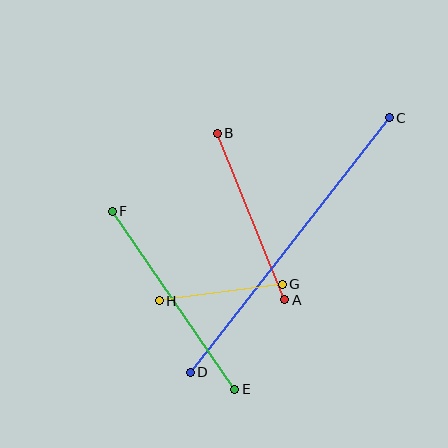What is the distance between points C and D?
The distance is approximately 323 pixels.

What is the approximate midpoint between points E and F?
The midpoint is at approximately (173, 300) pixels.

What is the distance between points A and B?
The distance is approximately 180 pixels.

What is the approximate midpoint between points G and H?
The midpoint is at approximately (221, 293) pixels.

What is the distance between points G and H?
The distance is approximately 124 pixels.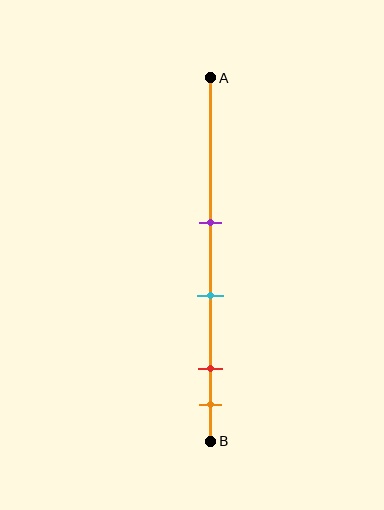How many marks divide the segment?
There are 4 marks dividing the segment.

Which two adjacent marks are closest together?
The red and orange marks are the closest adjacent pair.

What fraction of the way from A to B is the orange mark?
The orange mark is approximately 90% (0.9) of the way from A to B.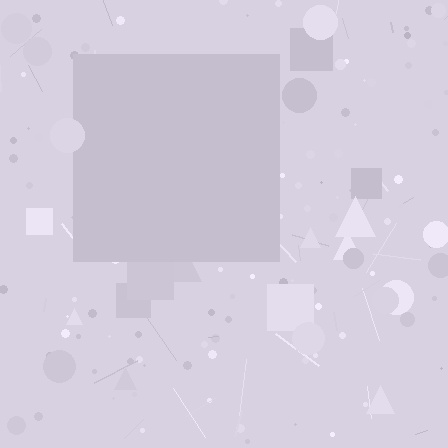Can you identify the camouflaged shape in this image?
The camouflaged shape is a square.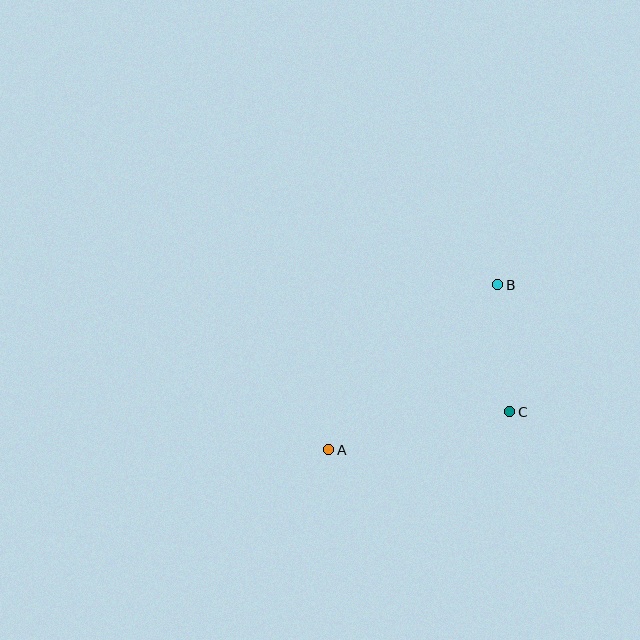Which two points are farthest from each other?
Points A and B are farthest from each other.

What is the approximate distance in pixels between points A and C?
The distance between A and C is approximately 185 pixels.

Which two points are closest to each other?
Points B and C are closest to each other.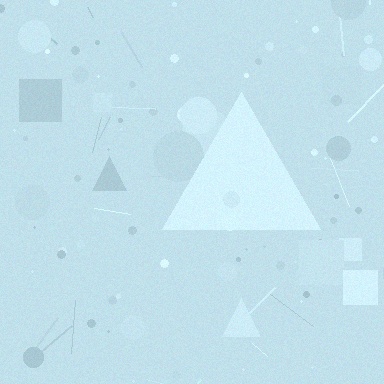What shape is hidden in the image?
A triangle is hidden in the image.